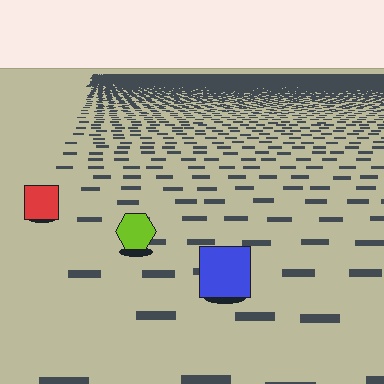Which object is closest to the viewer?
The blue square is closest. The texture marks near it are larger and more spread out.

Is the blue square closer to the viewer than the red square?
Yes. The blue square is closer — you can tell from the texture gradient: the ground texture is coarser near it.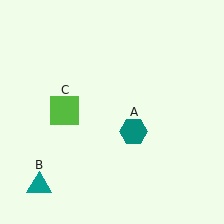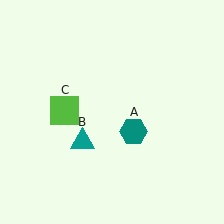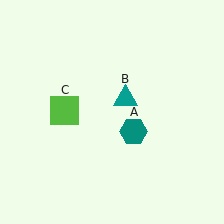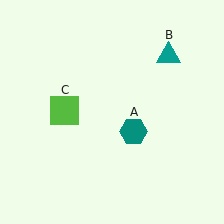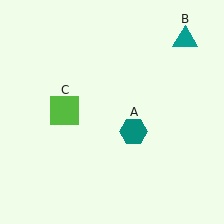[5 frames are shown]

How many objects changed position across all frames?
1 object changed position: teal triangle (object B).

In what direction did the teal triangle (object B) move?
The teal triangle (object B) moved up and to the right.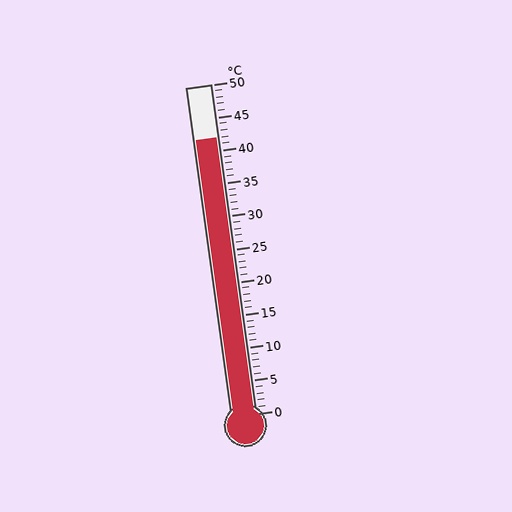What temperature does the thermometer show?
The thermometer shows approximately 42°C.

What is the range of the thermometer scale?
The thermometer scale ranges from 0°C to 50°C.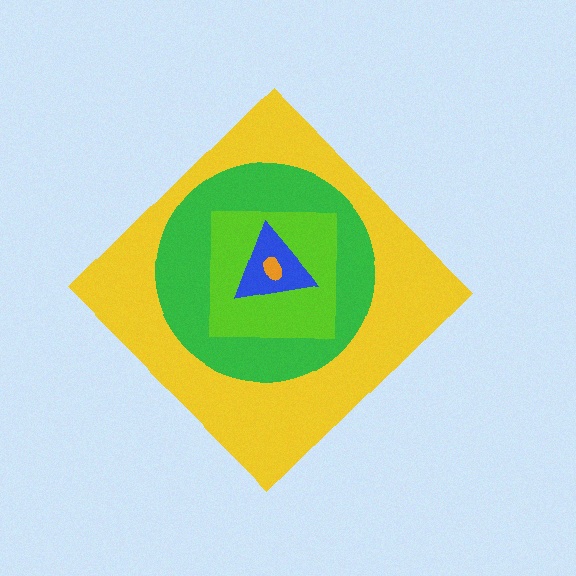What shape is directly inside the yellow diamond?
The green circle.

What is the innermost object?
The orange ellipse.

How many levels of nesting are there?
5.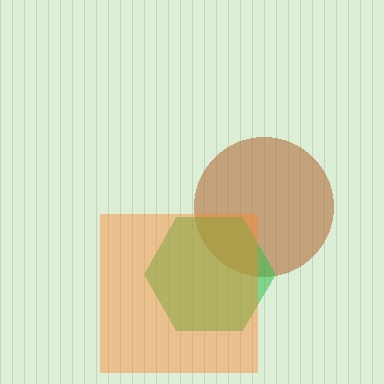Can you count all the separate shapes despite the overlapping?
Yes, there are 3 separate shapes.